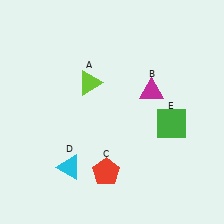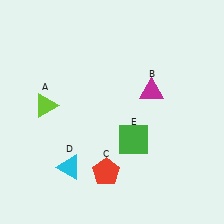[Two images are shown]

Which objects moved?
The objects that moved are: the lime triangle (A), the green square (E).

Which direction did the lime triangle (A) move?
The lime triangle (A) moved left.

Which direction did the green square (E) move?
The green square (E) moved left.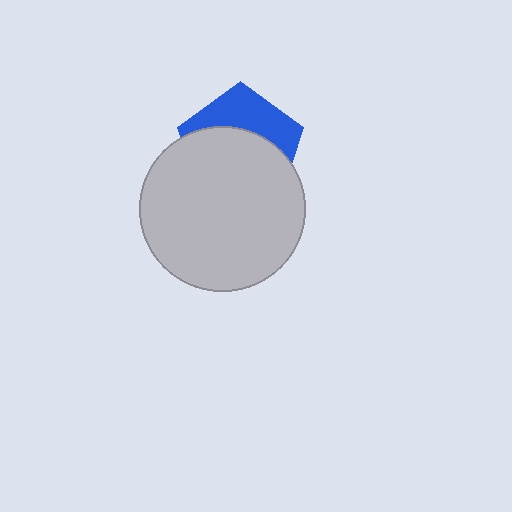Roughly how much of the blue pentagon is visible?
A small part of it is visible (roughly 37%).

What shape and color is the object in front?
The object in front is a light gray circle.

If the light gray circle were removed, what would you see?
You would see the complete blue pentagon.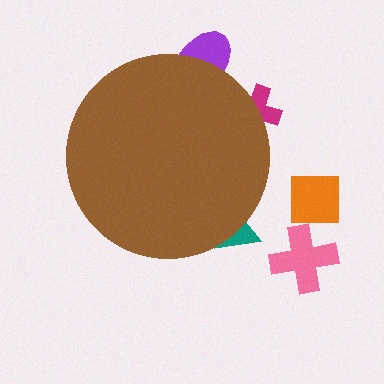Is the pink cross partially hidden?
No, the pink cross is fully visible.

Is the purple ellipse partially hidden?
Yes, the purple ellipse is partially hidden behind the brown circle.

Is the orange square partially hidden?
No, the orange square is fully visible.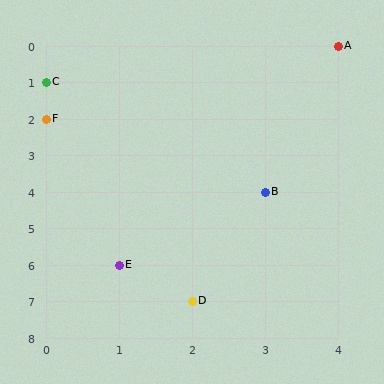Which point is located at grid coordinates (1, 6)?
Point E is at (1, 6).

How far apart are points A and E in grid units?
Points A and E are 3 columns and 6 rows apart (about 6.7 grid units diagonally).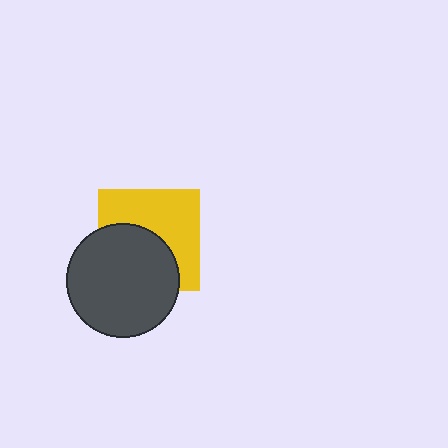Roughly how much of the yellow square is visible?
About half of it is visible (roughly 53%).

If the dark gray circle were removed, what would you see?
You would see the complete yellow square.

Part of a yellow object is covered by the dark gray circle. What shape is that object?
It is a square.